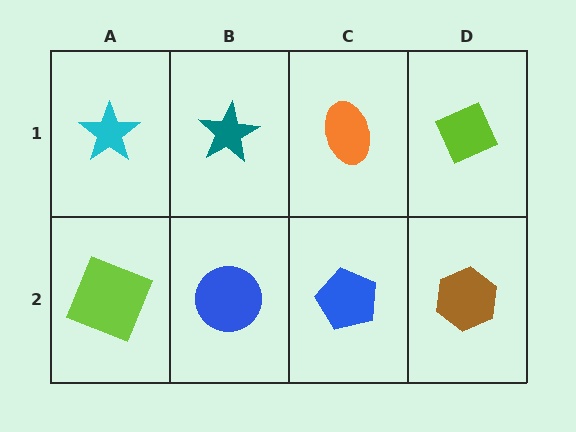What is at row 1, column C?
An orange ellipse.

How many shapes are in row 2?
4 shapes.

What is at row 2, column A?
A lime square.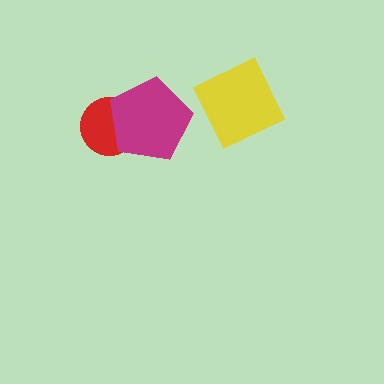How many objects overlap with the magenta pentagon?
1 object overlaps with the magenta pentagon.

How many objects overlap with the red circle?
1 object overlaps with the red circle.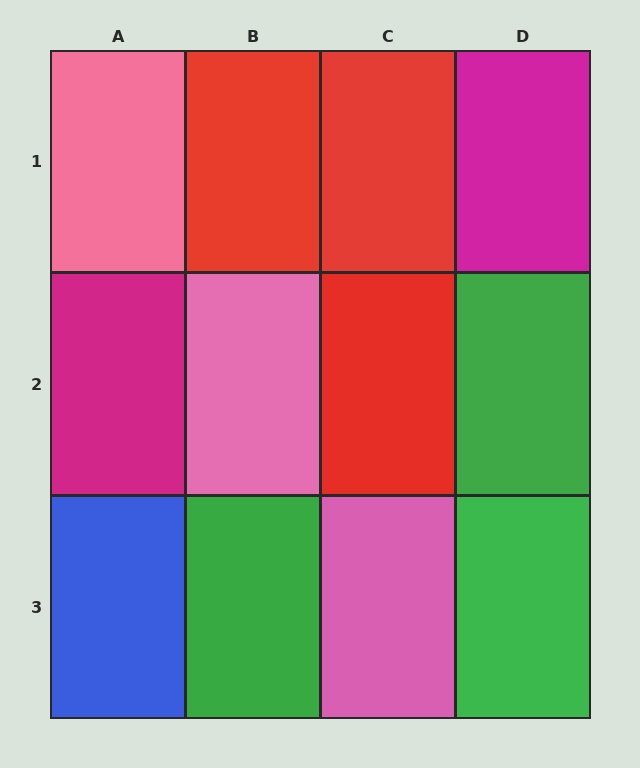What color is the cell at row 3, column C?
Pink.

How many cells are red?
3 cells are red.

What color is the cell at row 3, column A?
Blue.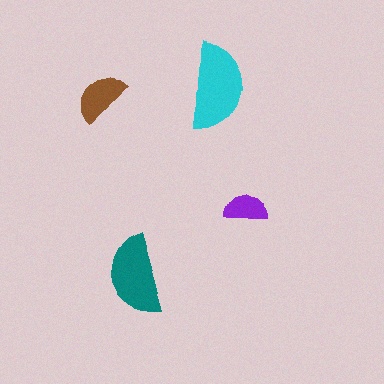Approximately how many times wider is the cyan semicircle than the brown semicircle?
About 1.5 times wider.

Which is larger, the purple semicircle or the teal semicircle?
The teal one.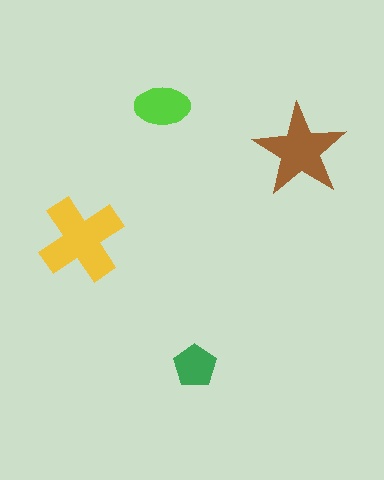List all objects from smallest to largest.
The green pentagon, the lime ellipse, the brown star, the yellow cross.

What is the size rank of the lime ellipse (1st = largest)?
3rd.